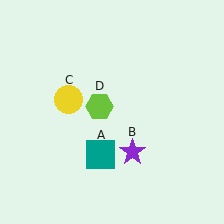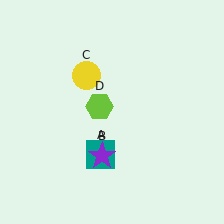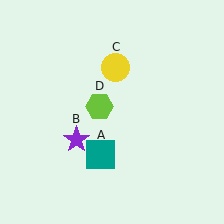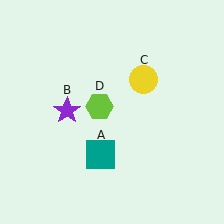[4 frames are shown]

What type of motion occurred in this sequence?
The purple star (object B), yellow circle (object C) rotated clockwise around the center of the scene.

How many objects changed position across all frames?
2 objects changed position: purple star (object B), yellow circle (object C).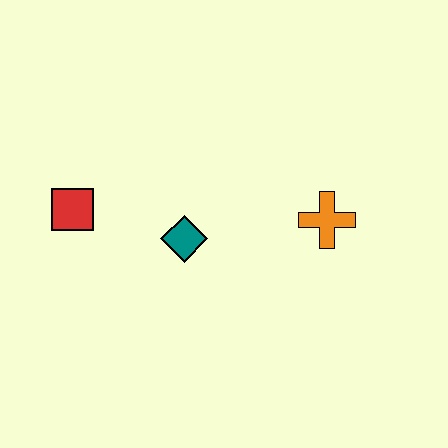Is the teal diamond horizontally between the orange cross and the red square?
Yes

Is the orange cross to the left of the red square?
No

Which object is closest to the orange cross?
The teal diamond is closest to the orange cross.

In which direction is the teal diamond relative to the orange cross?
The teal diamond is to the left of the orange cross.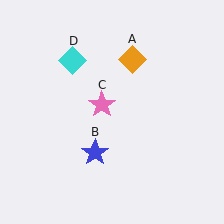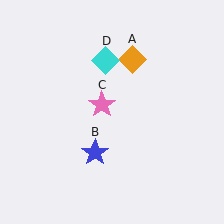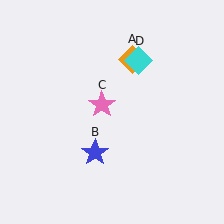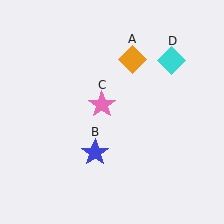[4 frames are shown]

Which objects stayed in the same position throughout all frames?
Orange diamond (object A) and blue star (object B) and pink star (object C) remained stationary.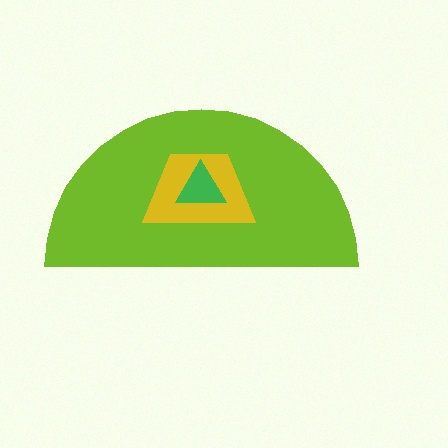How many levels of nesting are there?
3.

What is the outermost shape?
The lime semicircle.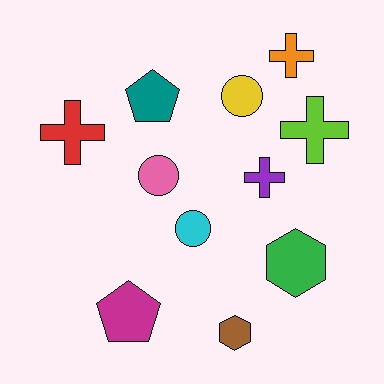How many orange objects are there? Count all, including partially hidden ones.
There is 1 orange object.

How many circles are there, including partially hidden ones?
There are 3 circles.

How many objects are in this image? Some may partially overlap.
There are 11 objects.